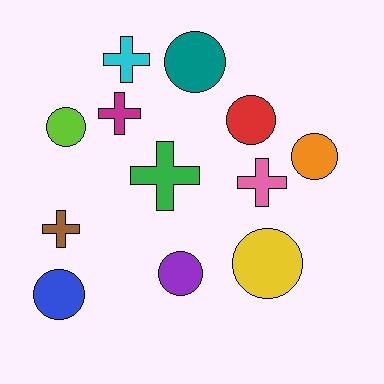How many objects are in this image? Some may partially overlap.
There are 12 objects.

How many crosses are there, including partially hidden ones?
There are 5 crosses.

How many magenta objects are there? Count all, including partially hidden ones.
There is 1 magenta object.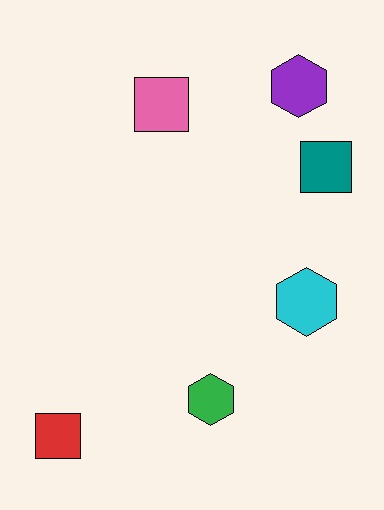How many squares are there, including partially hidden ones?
There are 3 squares.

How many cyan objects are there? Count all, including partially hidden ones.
There is 1 cyan object.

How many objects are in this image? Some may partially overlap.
There are 6 objects.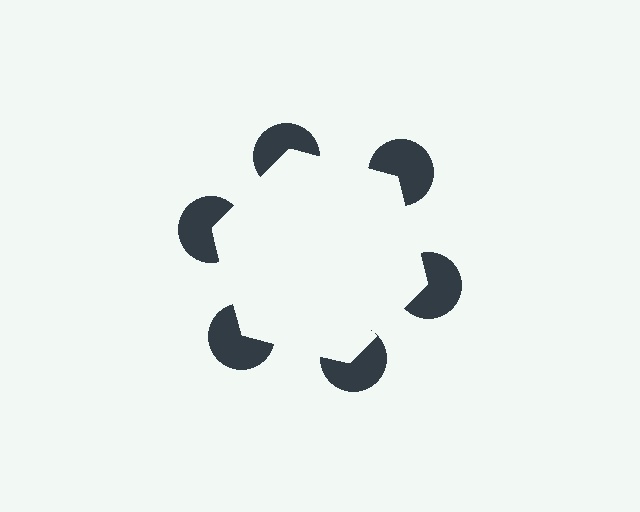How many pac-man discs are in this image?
There are 6 — one at each vertex of the illusory hexagon.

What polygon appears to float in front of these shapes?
An illusory hexagon — its edges are inferred from the aligned wedge cuts in the pac-man discs, not physically drawn.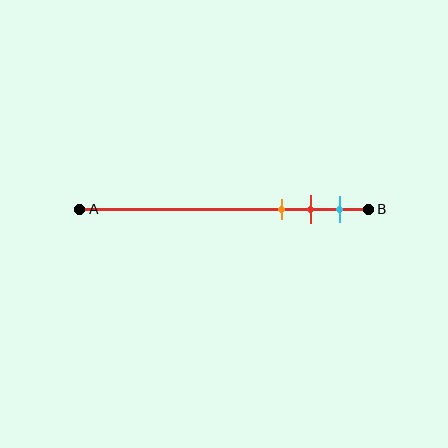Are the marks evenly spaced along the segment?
Yes, the marks are approximately evenly spaced.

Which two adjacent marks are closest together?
The red and cyan marks are the closest adjacent pair.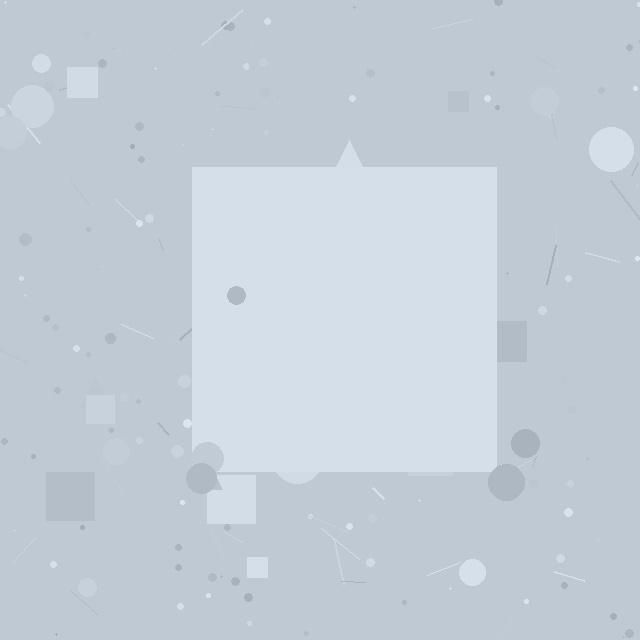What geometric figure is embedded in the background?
A square is embedded in the background.